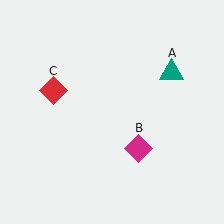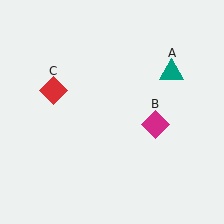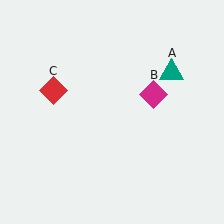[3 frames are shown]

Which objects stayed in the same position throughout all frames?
Teal triangle (object A) and red diamond (object C) remained stationary.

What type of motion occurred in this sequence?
The magenta diamond (object B) rotated counterclockwise around the center of the scene.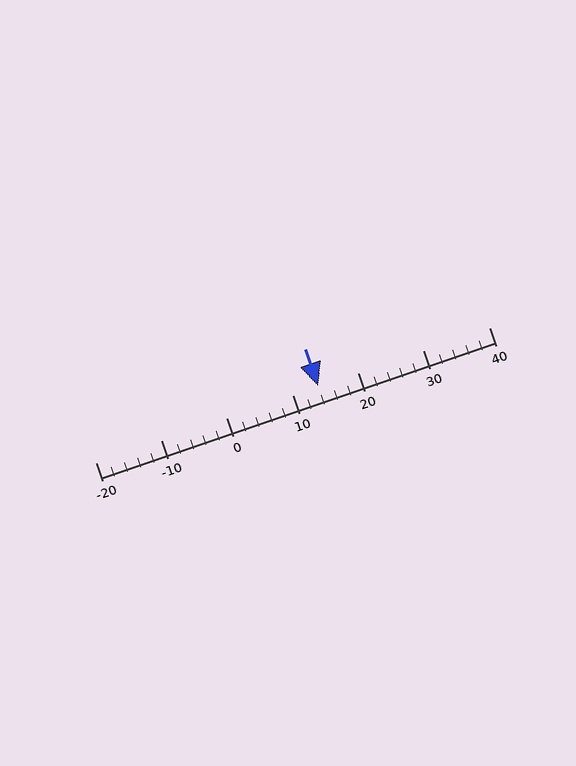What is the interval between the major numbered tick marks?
The major tick marks are spaced 10 units apart.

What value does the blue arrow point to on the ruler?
The blue arrow points to approximately 14.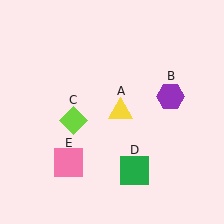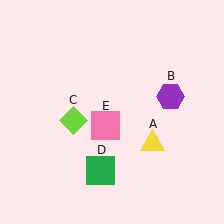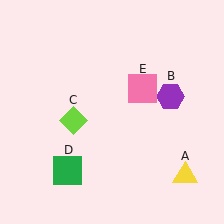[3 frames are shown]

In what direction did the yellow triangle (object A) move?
The yellow triangle (object A) moved down and to the right.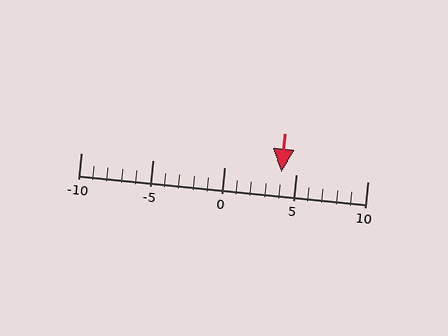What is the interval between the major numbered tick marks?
The major tick marks are spaced 5 units apart.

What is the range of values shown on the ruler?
The ruler shows values from -10 to 10.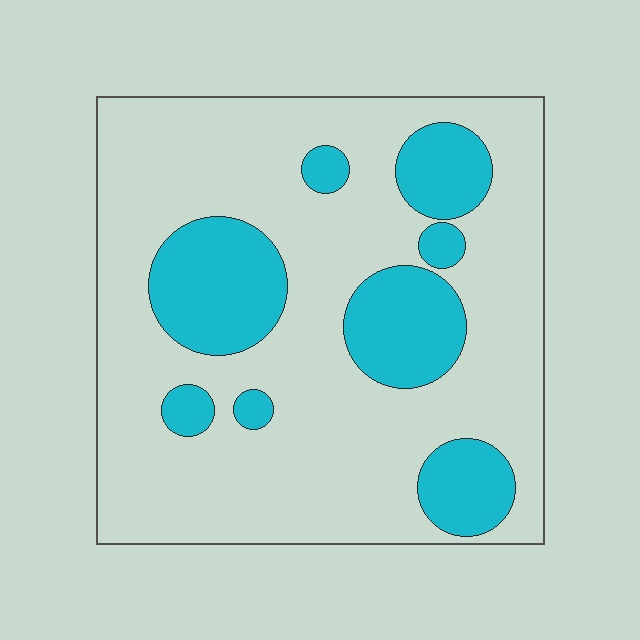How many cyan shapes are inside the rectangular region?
8.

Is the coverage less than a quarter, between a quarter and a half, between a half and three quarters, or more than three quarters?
Less than a quarter.